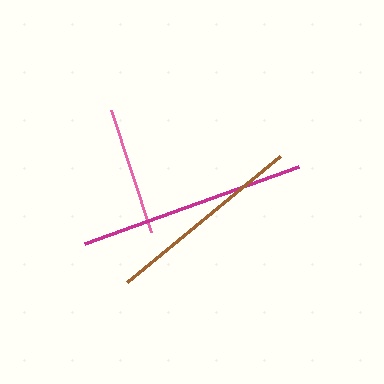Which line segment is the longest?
The magenta line is the longest at approximately 228 pixels.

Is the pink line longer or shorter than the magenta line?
The magenta line is longer than the pink line.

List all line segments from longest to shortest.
From longest to shortest: magenta, brown, pink.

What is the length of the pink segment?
The pink segment is approximately 128 pixels long.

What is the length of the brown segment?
The brown segment is approximately 197 pixels long.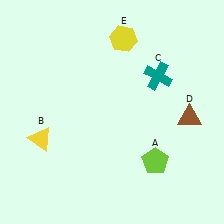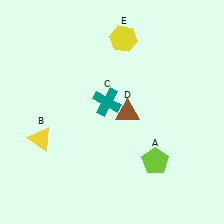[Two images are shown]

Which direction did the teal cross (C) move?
The teal cross (C) moved left.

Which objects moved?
The objects that moved are: the teal cross (C), the brown triangle (D).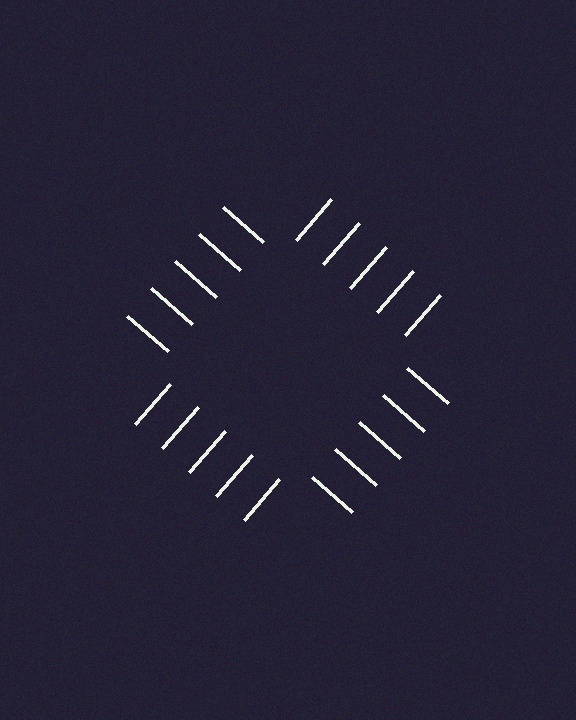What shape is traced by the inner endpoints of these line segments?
An illusory square — the line segments terminate on its edges but no continuous stroke is drawn.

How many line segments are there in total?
20 — 5 along each of the 4 edges.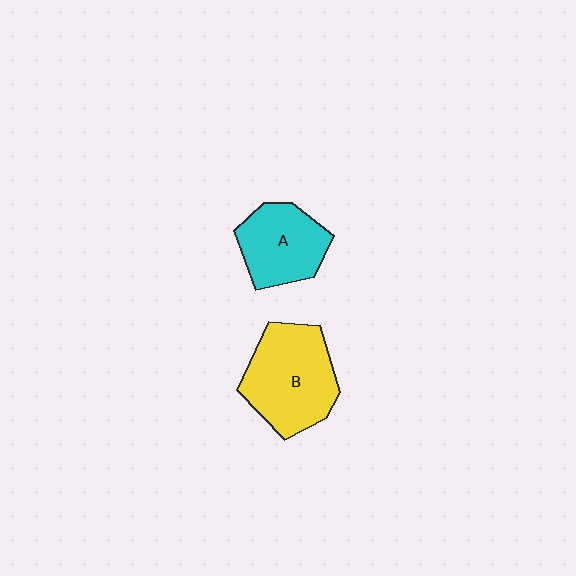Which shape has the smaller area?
Shape A (cyan).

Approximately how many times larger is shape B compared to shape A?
Approximately 1.4 times.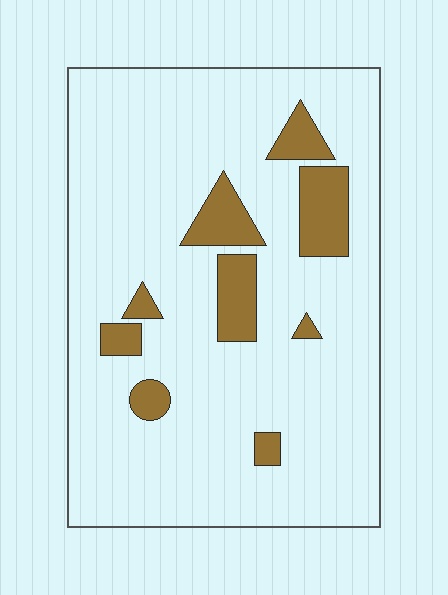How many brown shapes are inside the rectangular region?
9.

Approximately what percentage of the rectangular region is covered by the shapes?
Approximately 15%.